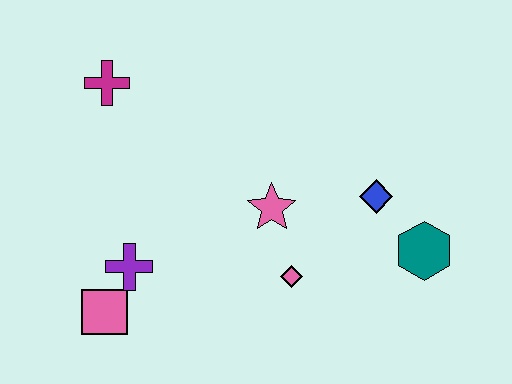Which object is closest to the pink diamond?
The pink star is closest to the pink diamond.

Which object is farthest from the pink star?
The magenta cross is farthest from the pink star.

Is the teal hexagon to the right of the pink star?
Yes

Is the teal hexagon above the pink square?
Yes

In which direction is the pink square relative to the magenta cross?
The pink square is below the magenta cross.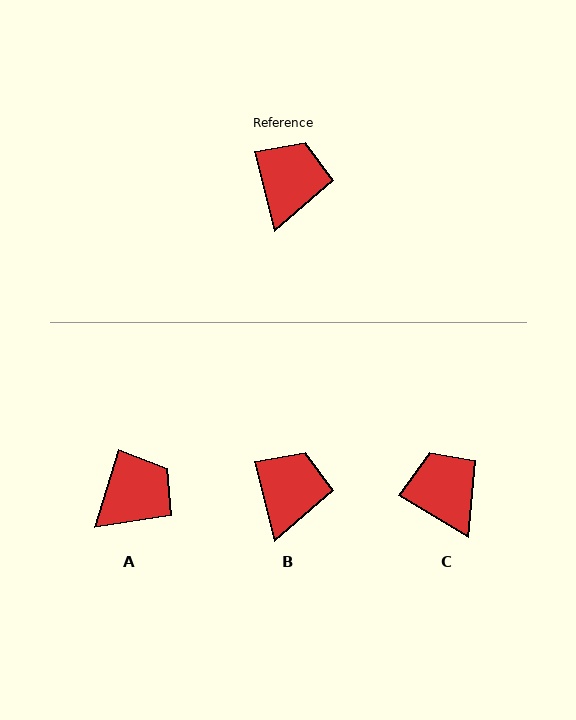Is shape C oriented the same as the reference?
No, it is off by about 44 degrees.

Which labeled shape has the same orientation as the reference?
B.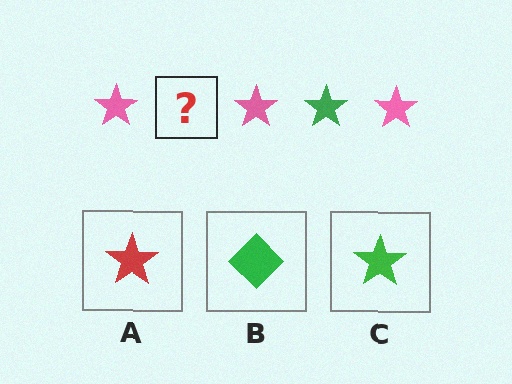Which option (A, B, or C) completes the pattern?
C.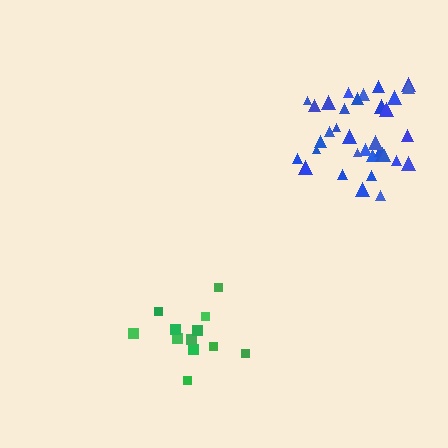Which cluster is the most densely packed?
Blue.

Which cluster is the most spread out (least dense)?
Green.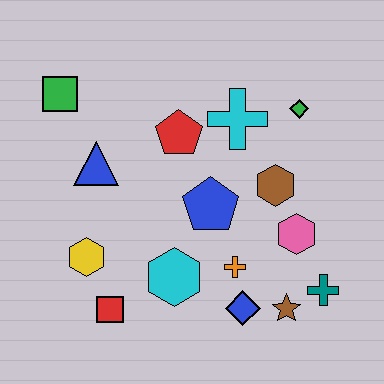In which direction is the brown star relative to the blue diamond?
The brown star is to the right of the blue diamond.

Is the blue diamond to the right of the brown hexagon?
No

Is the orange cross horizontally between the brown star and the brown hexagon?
No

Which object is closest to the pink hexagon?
The brown hexagon is closest to the pink hexagon.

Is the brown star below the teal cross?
Yes